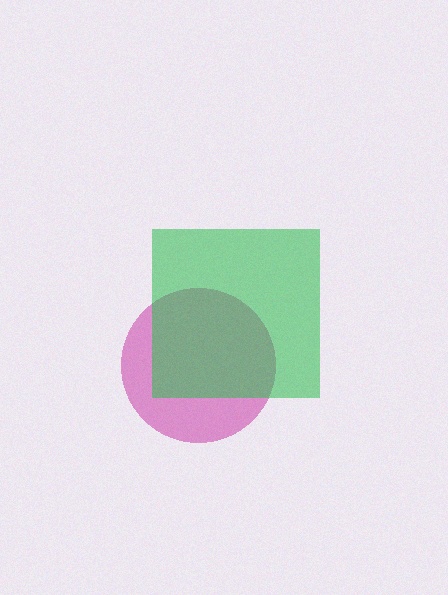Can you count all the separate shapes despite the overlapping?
Yes, there are 2 separate shapes.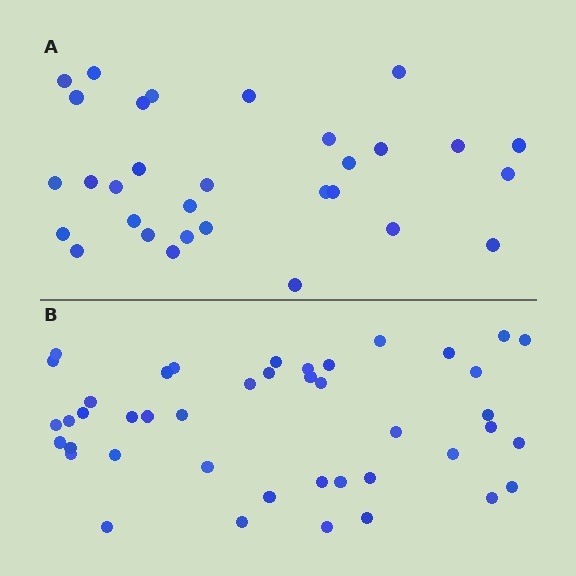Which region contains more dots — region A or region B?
Region B (the bottom region) has more dots.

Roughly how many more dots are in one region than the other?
Region B has roughly 12 or so more dots than region A.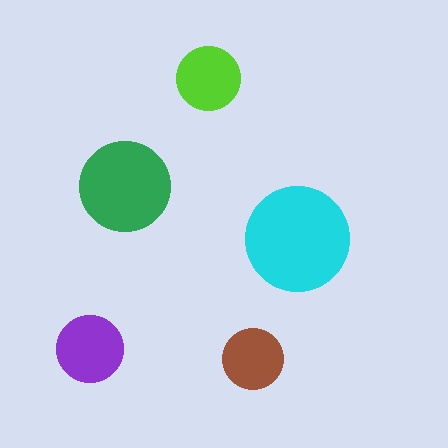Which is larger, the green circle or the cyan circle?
The cyan one.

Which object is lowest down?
The brown circle is bottommost.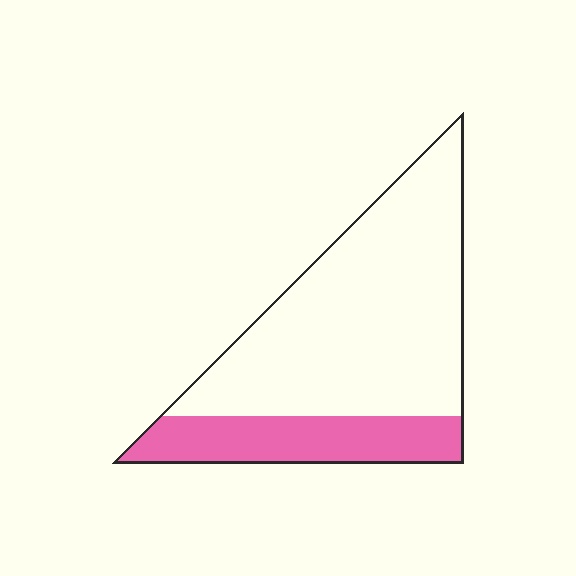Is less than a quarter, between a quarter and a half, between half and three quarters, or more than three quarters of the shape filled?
Between a quarter and a half.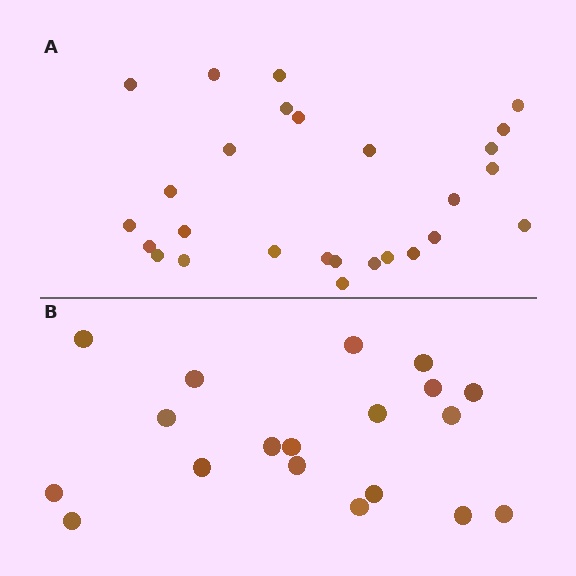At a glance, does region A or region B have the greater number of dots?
Region A (the top region) has more dots.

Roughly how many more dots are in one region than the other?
Region A has roughly 8 or so more dots than region B.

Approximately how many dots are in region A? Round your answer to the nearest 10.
About 30 dots. (The exact count is 27, which rounds to 30.)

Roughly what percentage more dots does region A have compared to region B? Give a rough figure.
About 40% more.